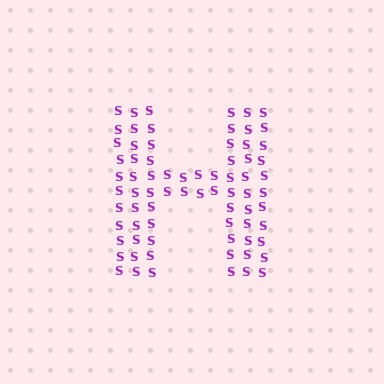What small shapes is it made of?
It is made of small letter S's.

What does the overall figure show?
The overall figure shows the letter H.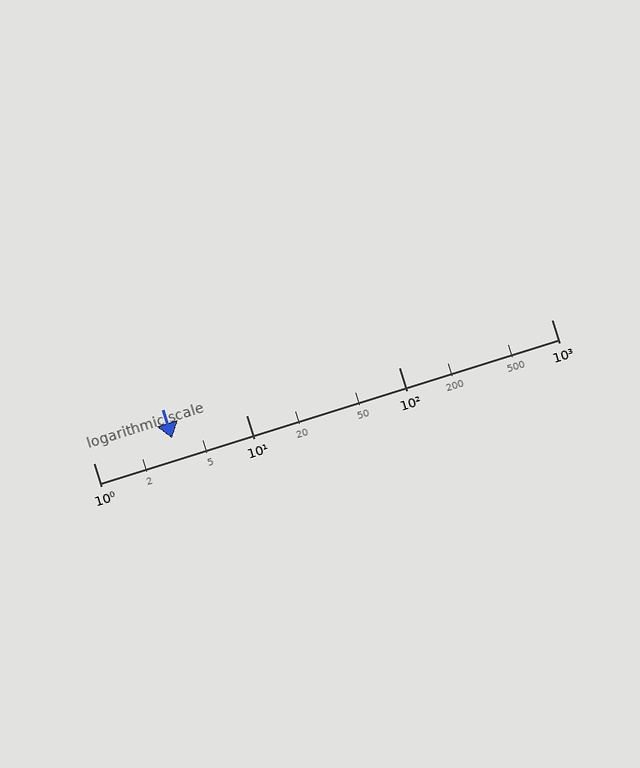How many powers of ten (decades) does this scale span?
The scale spans 3 decades, from 1 to 1000.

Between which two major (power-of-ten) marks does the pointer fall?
The pointer is between 1 and 10.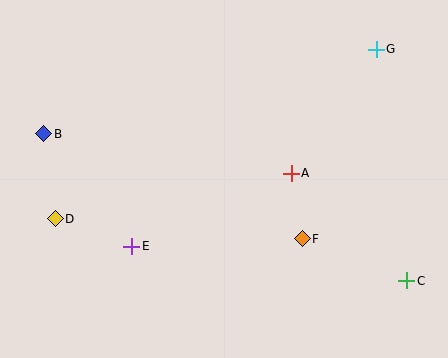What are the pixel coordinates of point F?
Point F is at (302, 239).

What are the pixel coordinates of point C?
Point C is at (407, 281).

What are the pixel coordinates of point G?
Point G is at (376, 49).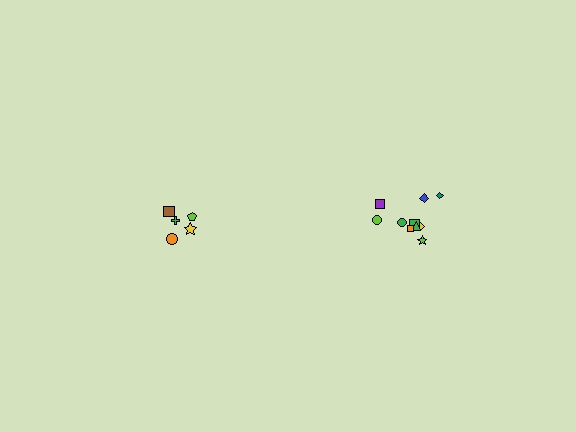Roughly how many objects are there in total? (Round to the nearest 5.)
Roughly 15 objects in total.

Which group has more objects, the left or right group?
The right group.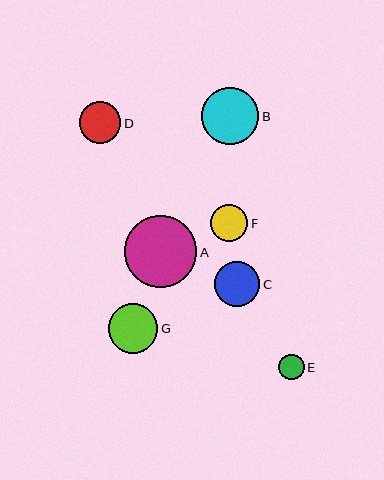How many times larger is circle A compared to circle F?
Circle A is approximately 1.9 times the size of circle F.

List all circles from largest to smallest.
From largest to smallest: A, B, G, C, D, F, E.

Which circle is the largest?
Circle A is the largest with a size of approximately 72 pixels.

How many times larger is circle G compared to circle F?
Circle G is approximately 1.3 times the size of circle F.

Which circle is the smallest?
Circle E is the smallest with a size of approximately 25 pixels.